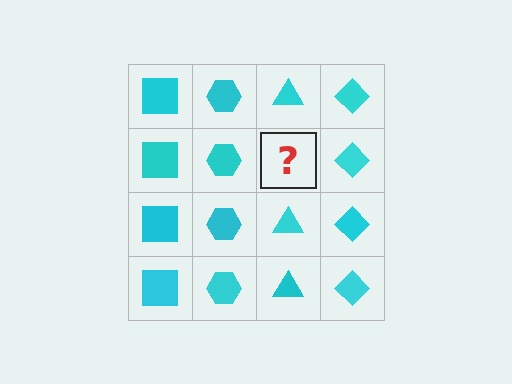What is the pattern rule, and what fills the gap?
The rule is that each column has a consistent shape. The gap should be filled with a cyan triangle.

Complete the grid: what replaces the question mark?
The question mark should be replaced with a cyan triangle.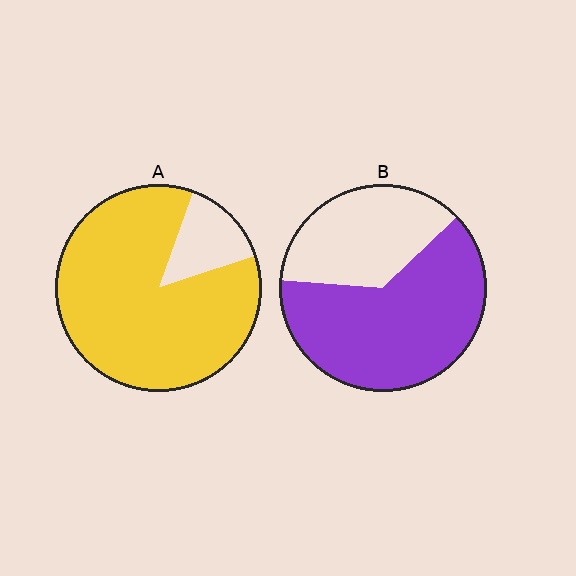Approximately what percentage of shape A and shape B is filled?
A is approximately 85% and B is approximately 65%.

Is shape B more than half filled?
Yes.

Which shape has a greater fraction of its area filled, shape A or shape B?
Shape A.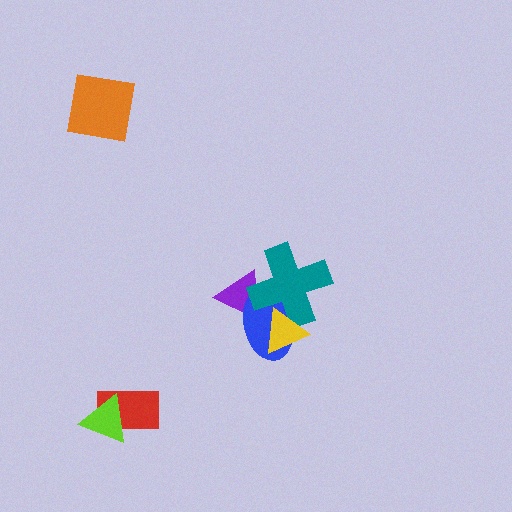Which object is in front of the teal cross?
The yellow triangle is in front of the teal cross.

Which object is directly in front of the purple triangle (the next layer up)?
The blue ellipse is directly in front of the purple triangle.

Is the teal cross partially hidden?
Yes, it is partially covered by another shape.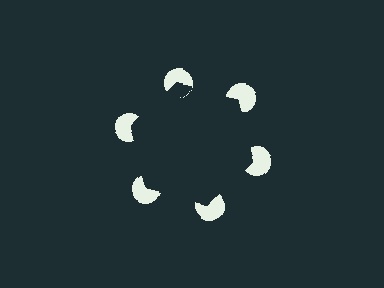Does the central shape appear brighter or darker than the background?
It typically appears slightly darker than the background, even though no actual brightness change is drawn.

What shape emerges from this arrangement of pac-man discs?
An illusory hexagon — its edges are inferred from the aligned wedge cuts in the pac-man discs, not physically drawn.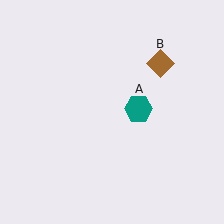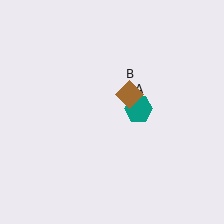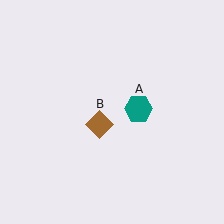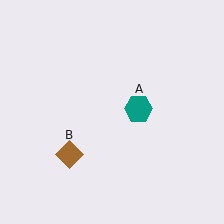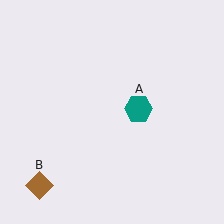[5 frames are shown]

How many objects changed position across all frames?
1 object changed position: brown diamond (object B).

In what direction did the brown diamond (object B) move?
The brown diamond (object B) moved down and to the left.